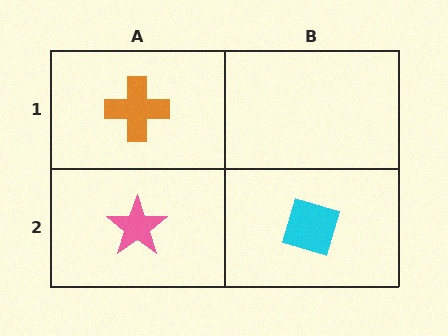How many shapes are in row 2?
2 shapes.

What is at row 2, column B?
A cyan diamond.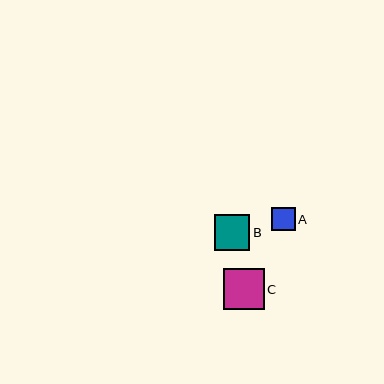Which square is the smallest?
Square A is the smallest with a size of approximately 23 pixels.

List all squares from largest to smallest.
From largest to smallest: C, B, A.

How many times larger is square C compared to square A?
Square C is approximately 1.8 times the size of square A.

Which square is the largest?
Square C is the largest with a size of approximately 41 pixels.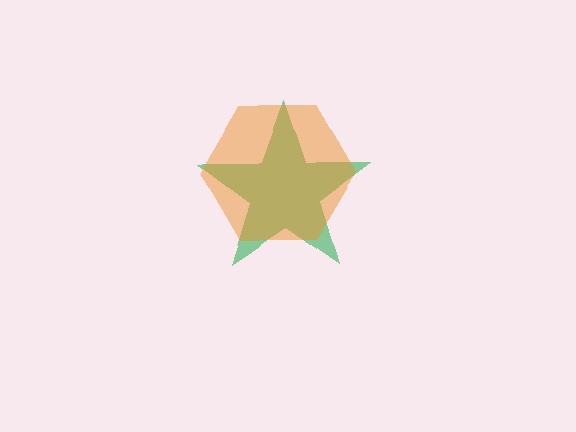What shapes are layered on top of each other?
The layered shapes are: a green star, an orange hexagon.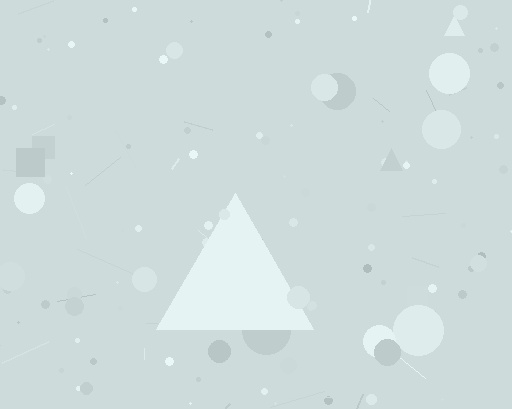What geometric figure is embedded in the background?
A triangle is embedded in the background.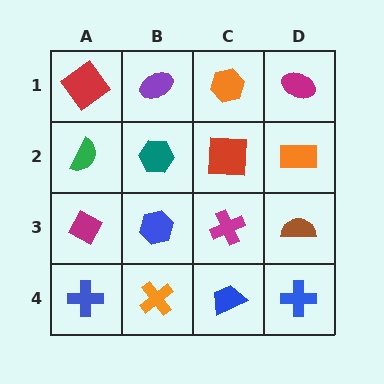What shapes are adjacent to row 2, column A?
A red diamond (row 1, column A), a magenta diamond (row 3, column A), a teal hexagon (row 2, column B).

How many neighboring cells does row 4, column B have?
3.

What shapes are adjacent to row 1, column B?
A teal hexagon (row 2, column B), a red diamond (row 1, column A), an orange hexagon (row 1, column C).